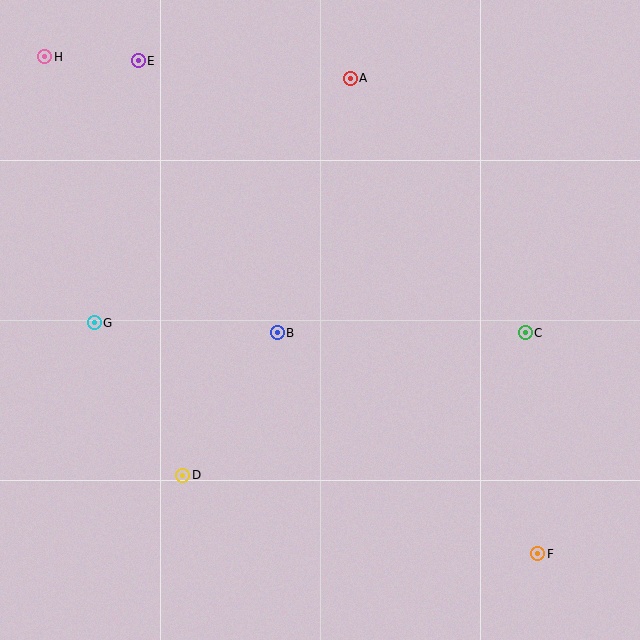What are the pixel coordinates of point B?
Point B is at (277, 333).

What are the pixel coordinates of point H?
Point H is at (45, 57).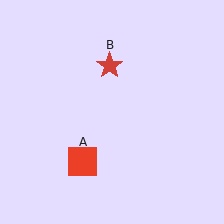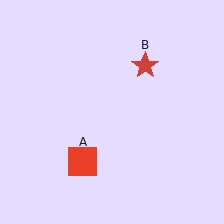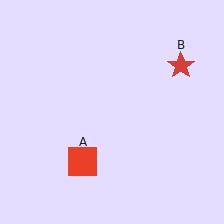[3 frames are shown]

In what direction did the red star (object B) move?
The red star (object B) moved right.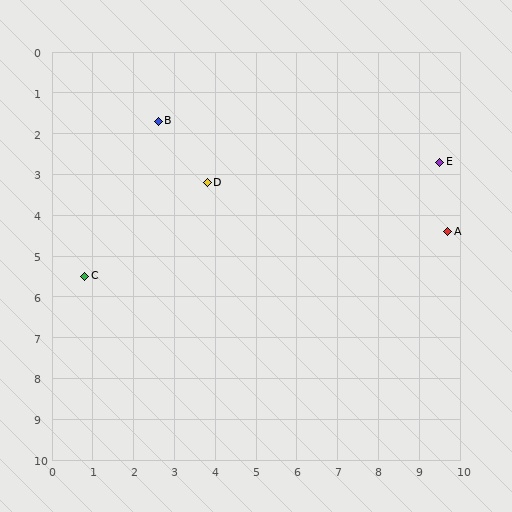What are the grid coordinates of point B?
Point B is at approximately (2.6, 1.7).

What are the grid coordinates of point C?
Point C is at approximately (0.8, 5.5).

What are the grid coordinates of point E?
Point E is at approximately (9.5, 2.7).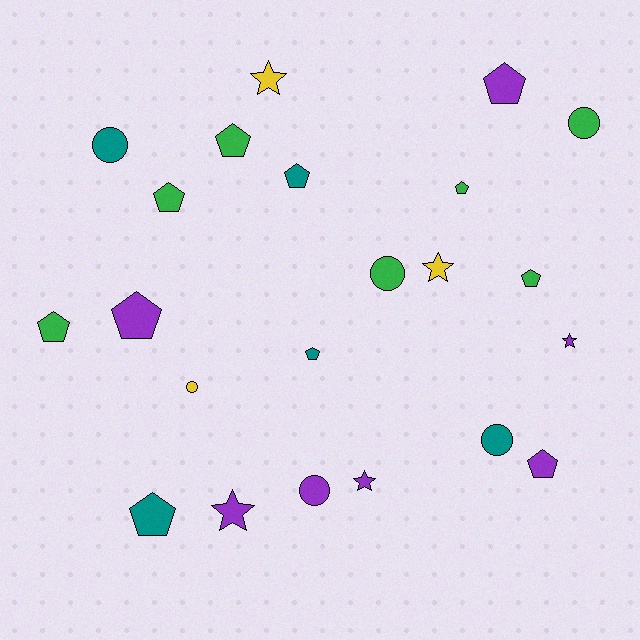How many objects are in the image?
There are 22 objects.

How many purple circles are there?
There is 1 purple circle.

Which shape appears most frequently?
Pentagon, with 11 objects.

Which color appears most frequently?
Purple, with 7 objects.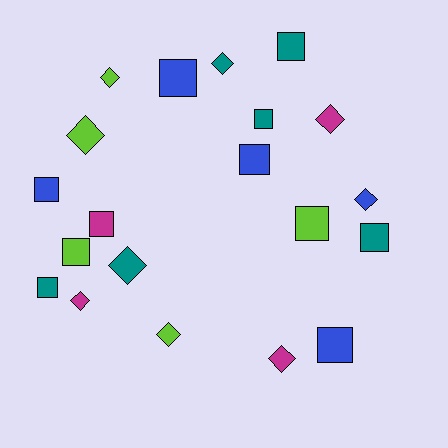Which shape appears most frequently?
Square, with 11 objects.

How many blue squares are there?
There are 4 blue squares.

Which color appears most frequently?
Teal, with 6 objects.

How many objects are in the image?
There are 20 objects.